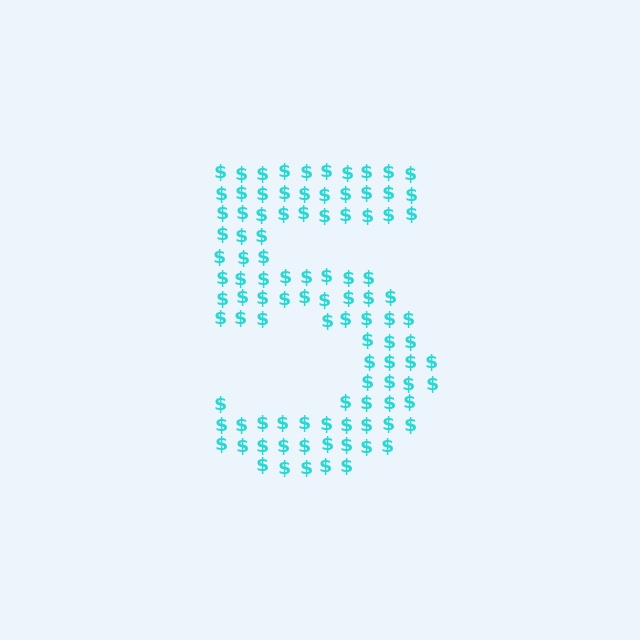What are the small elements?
The small elements are dollar signs.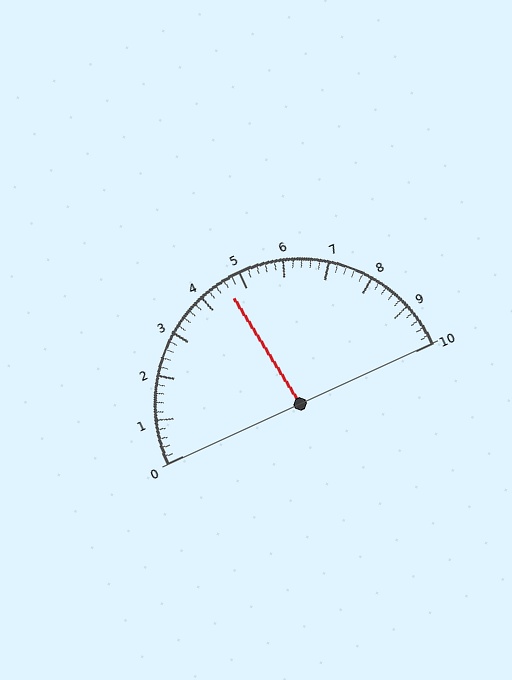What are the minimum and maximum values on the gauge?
The gauge ranges from 0 to 10.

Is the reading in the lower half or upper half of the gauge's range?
The reading is in the lower half of the range (0 to 10).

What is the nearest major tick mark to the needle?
The nearest major tick mark is 5.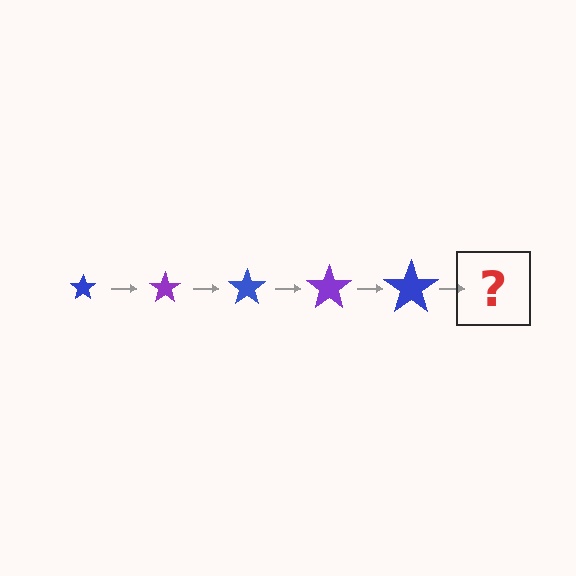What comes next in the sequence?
The next element should be a purple star, larger than the previous one.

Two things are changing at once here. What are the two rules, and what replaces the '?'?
The two rules are that the star grows larger each step and the color cycles through blue and purple. The '?' should be a purple star, larger than the previous one.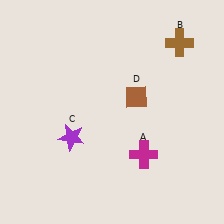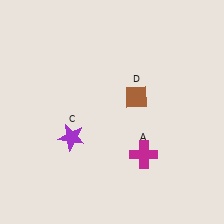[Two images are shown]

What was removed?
The brown cross (B) was removed in Image 2.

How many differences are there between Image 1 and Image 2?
There is 1 difference between the two images.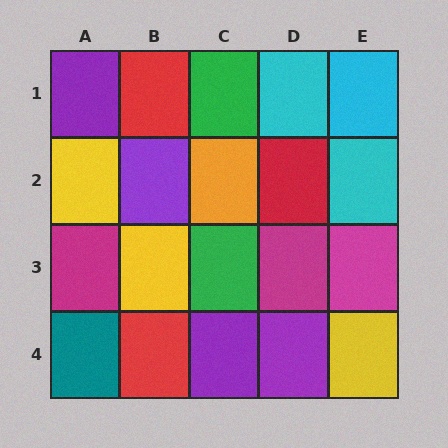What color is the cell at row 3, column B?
Yellow.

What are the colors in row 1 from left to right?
Purple, red, green, cyan, cyan.